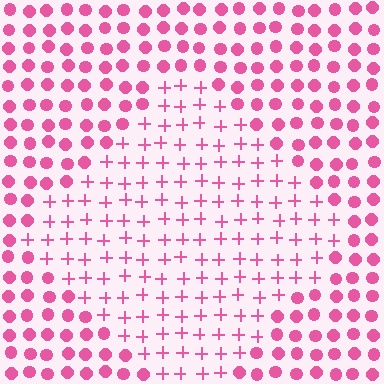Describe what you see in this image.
The image is filled with small pink elements arranged in a uniform grid. A diamond-shaped region contains plus signs, while the surrounding area contains circles. The boundary is defined purely by the change in element shape.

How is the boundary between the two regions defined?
The boundary is defined by a change in element shape: plus signs inside vs. circles outside. All elements share the same color and spacing.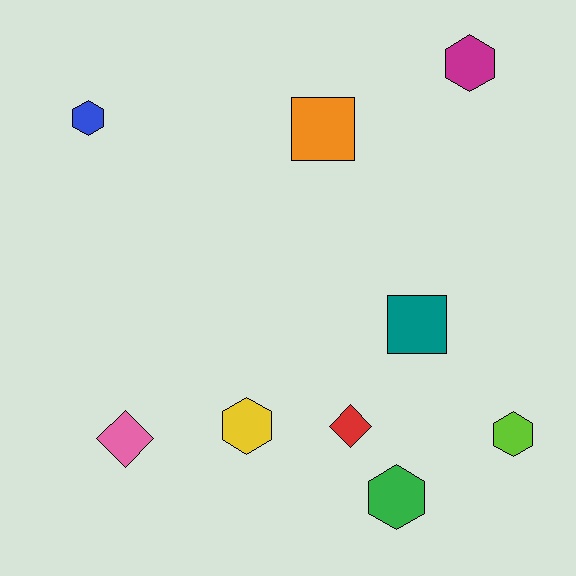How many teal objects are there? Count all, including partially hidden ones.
There is 1 teal object.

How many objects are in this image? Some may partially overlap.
There are 9 objects.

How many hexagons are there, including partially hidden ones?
There are 5 hexagons.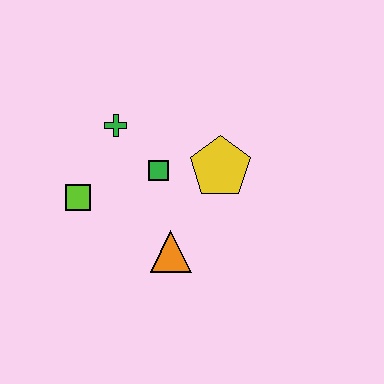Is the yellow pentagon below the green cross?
Yes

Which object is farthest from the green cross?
The orange triangle is farthest from the green cross.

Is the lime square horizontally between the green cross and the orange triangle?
No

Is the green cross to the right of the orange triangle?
No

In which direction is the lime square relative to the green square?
The lime square is to the left of the green square.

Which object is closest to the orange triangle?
The green square is closest to the orange triangle.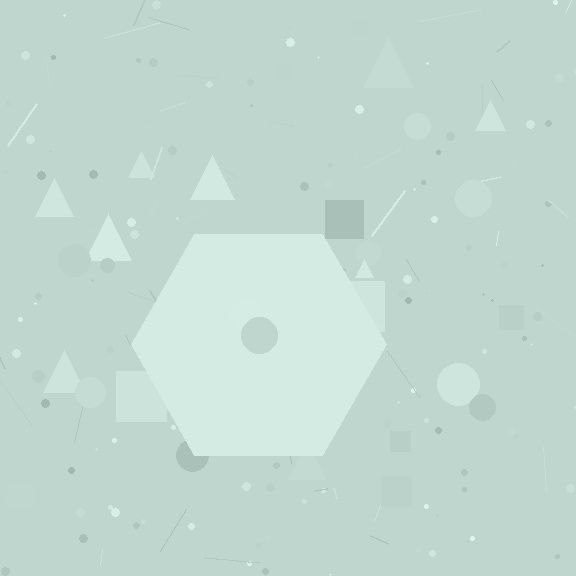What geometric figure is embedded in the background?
A hexagon is embedded in the background.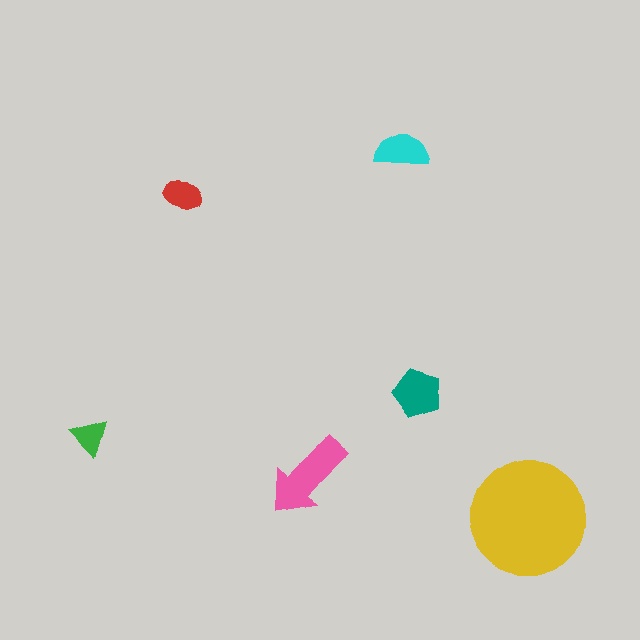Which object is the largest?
The yellow circle.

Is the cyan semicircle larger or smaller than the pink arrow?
Smaller.